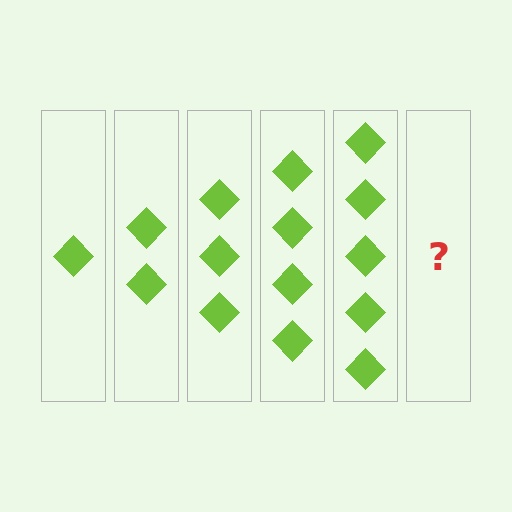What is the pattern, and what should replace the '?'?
The pattern is that each step adds one more diamond. The '?' should be 6 diamonds.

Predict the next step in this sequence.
The next step is 6 diamonds.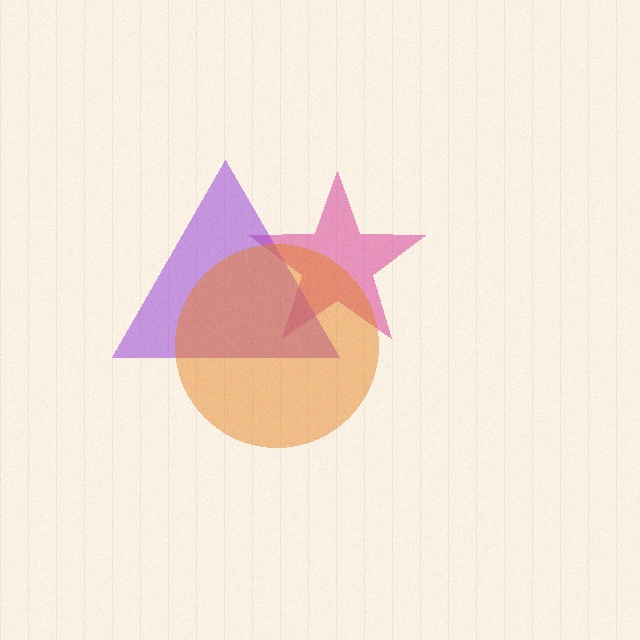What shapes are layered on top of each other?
The layered shapes are: a magenta star, a purple triangle, an orange circle.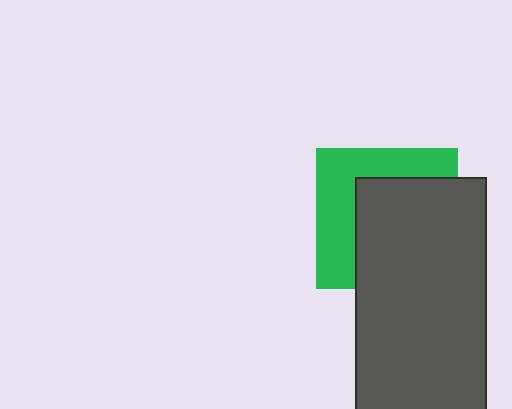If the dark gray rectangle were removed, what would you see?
You would see the complete green square.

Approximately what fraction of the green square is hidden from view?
Roughly 57% of the green square is hidden behind the dark gray rectangle.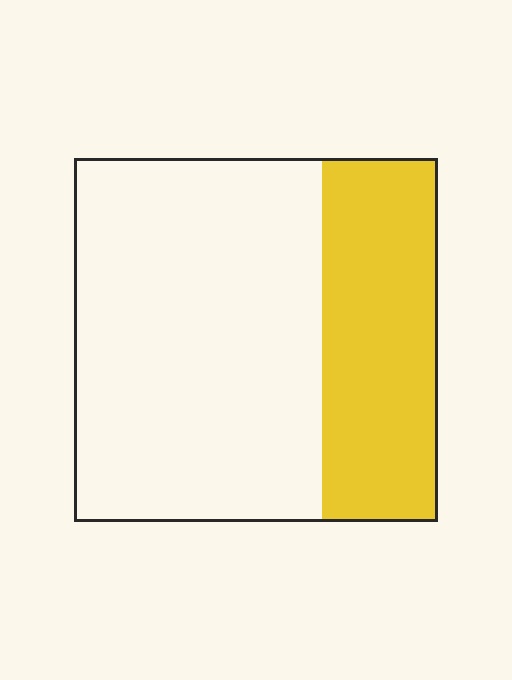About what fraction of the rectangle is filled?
About one third (1/3).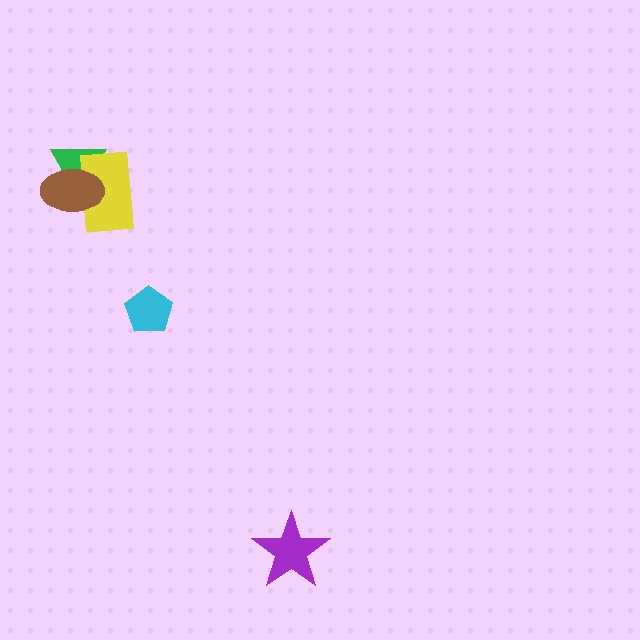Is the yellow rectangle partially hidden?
Yes, it is partially covered by another shape.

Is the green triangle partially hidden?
Yes, it is partially covered by another shape.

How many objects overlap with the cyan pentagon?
0 objects overlap with the cyan pentagon.